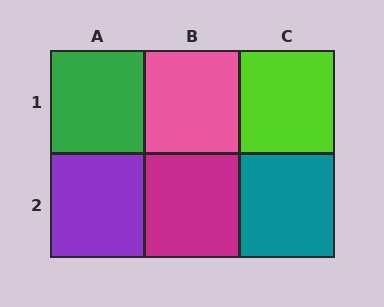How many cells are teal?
1 cell is teal.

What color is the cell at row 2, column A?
Purple.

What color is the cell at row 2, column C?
Teal.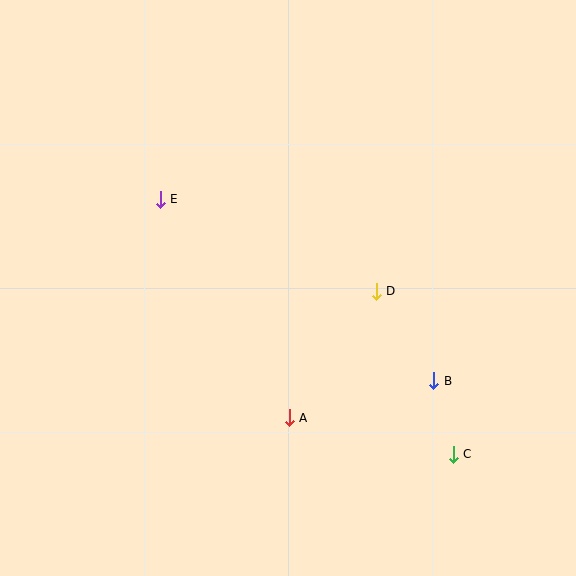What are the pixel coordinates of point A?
Point A is at (289, 418).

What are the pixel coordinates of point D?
Point D is at (376, 291).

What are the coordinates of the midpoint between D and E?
The midpoint between D and E is at (268, 245).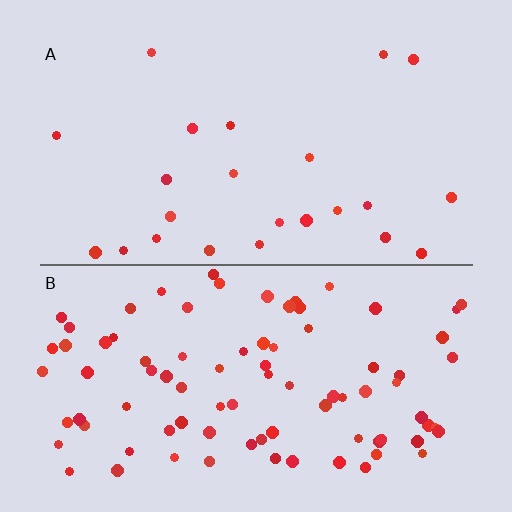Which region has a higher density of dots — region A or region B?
B (the bottom).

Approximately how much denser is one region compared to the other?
Approximately 3.7× — region B over region A.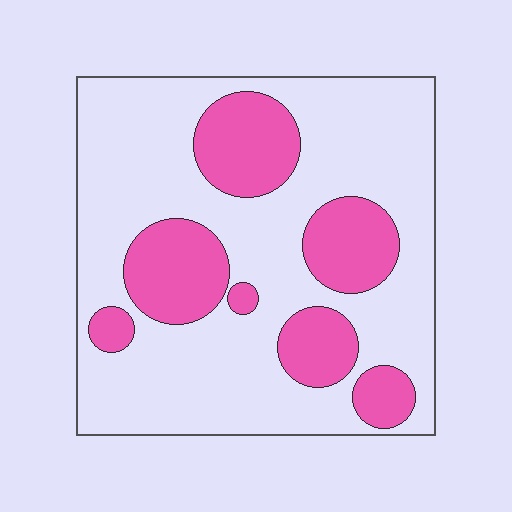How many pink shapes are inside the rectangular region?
7.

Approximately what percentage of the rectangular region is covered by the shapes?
Approximately 30%.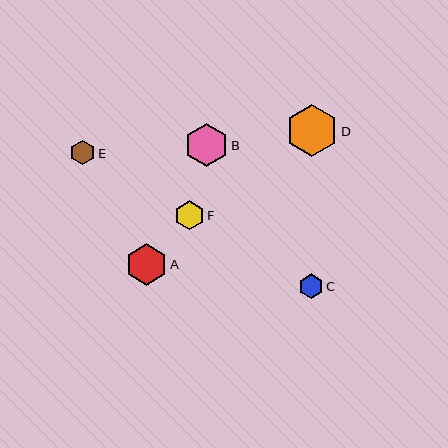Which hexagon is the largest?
Hexagon D is the largest with a size of approximately 52 pixels.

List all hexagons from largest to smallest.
From largest to smallest: D, B, A, F, C, E.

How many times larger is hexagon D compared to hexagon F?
Hexagon D is approximately 1.8 times the size of hexagon F.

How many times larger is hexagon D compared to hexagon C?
Hexagon D is approximately 2.1 times the size of hexagon C.